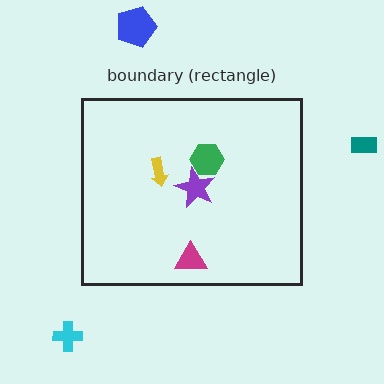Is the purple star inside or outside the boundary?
Inside.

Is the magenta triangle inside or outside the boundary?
Inside.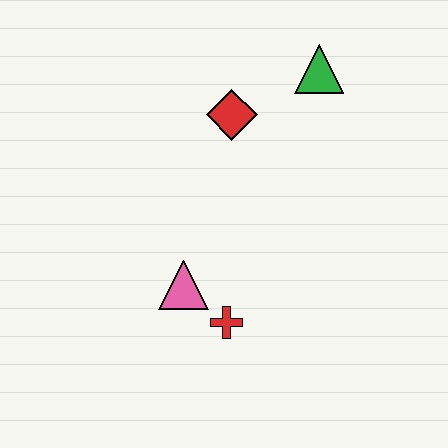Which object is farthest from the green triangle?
The red cross is farthest from the green triangle.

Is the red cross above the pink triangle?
No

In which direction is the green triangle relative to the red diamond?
The green triangle is to the right of the red diamond.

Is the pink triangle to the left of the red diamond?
Yes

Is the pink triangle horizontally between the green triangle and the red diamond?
No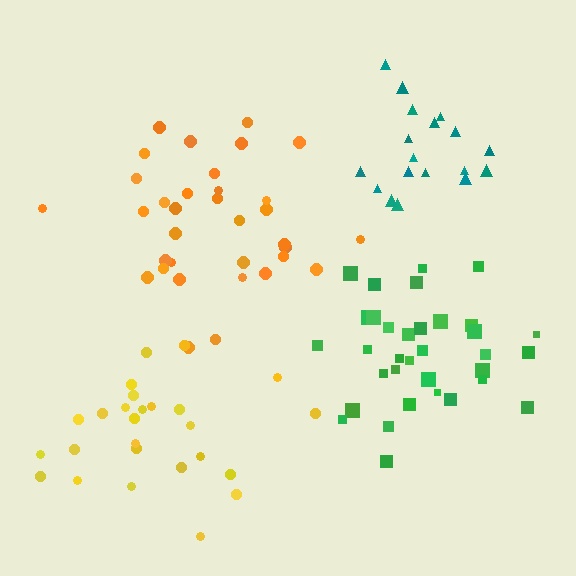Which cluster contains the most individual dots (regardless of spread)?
Orange (34).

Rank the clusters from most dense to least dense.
teal, green, orange, yellow.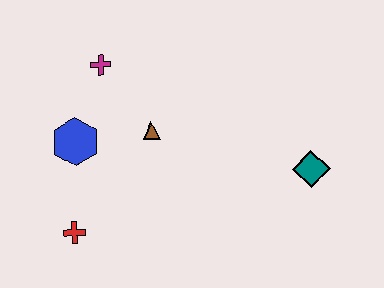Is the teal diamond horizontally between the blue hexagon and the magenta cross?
No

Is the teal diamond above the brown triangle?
No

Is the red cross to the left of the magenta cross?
Yes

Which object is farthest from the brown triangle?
The teal diamond is farthest from the brown triangle.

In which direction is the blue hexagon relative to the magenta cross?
The blue hexagon is below the magenta cross.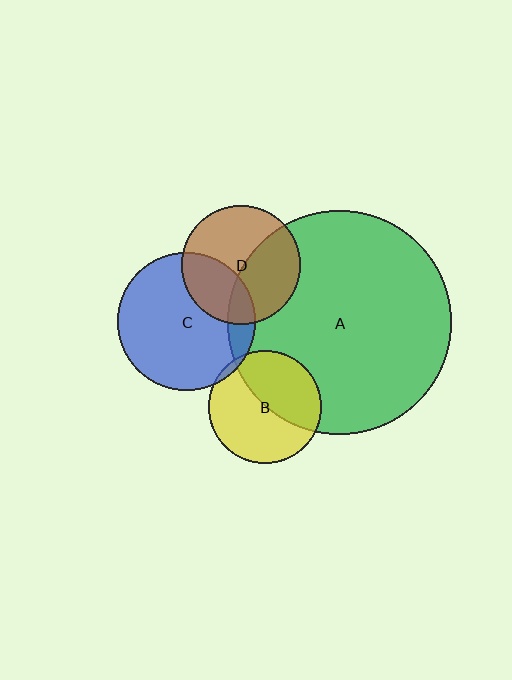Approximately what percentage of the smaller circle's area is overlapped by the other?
Approximately 40%.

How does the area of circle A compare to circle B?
Approximately 3.9 times.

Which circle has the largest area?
Circle A (green).